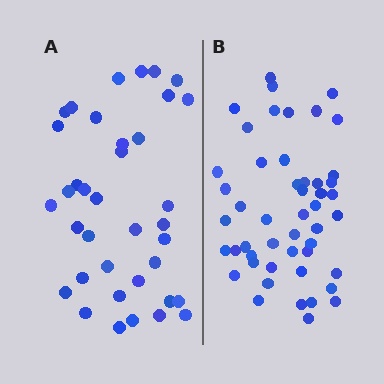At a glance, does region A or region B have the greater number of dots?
Region B (the right region) has more dots.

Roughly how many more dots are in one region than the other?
Region B has roughly 12 or so more dots than region A.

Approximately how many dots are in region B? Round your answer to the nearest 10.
About 50 dots. (The exact count is 49, which rounds to 50.)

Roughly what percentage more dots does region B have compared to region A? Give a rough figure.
About 30% more.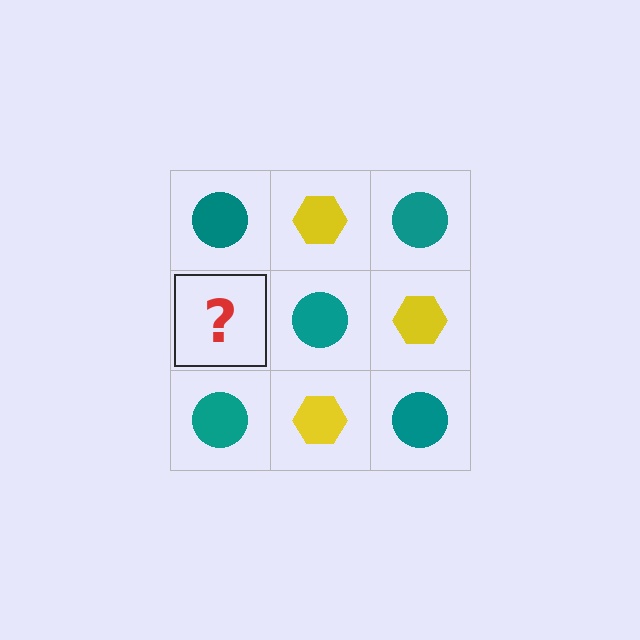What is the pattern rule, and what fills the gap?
The rule is that it alternates teal circle and yellow hexagon in a checkerboard pattern. The gap should be filled with a yellow hexagon.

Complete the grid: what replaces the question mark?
The question mark should be replaced with a yellow hexagon.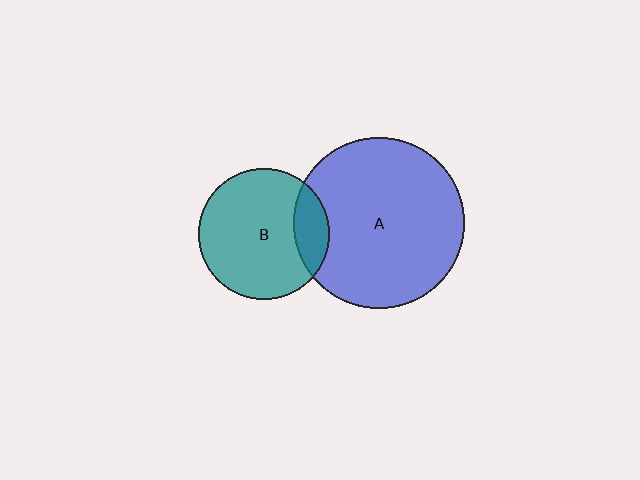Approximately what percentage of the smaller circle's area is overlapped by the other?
Approximately 15%.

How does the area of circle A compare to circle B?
Approximately 1.7 times.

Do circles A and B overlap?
Yes.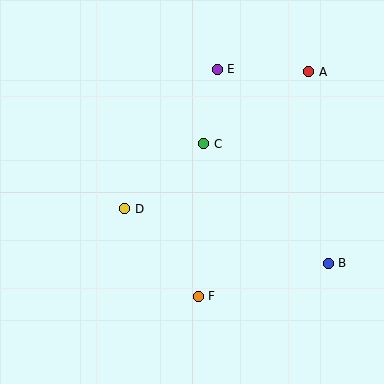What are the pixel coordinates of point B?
Point B is at (328, 263).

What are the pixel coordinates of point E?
Point E is at (217, 69).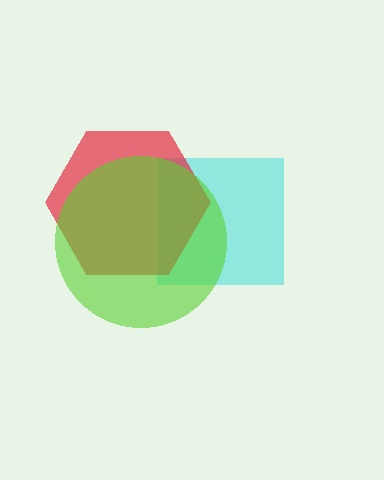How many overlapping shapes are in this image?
There are 3 overlapping shapes in the image.